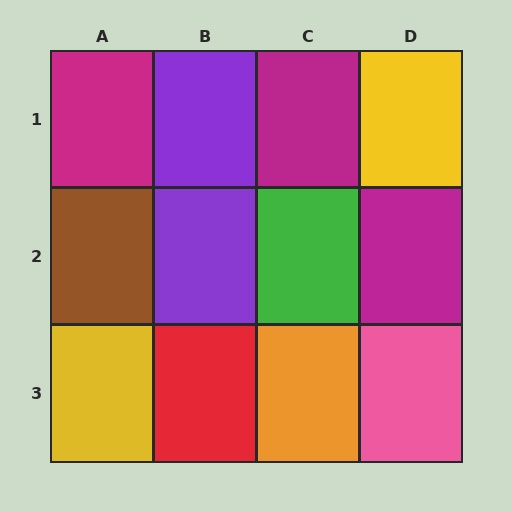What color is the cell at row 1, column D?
Yellow.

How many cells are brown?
1 cell is brown.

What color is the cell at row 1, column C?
Magenta.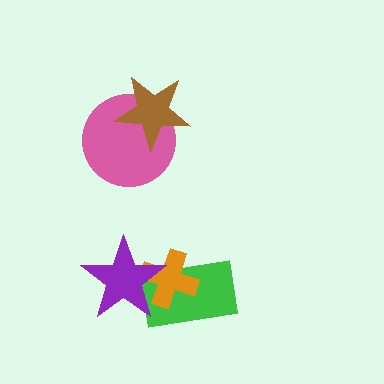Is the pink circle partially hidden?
Yes, it is partially covered by another shape.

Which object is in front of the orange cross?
The purple star is in front of the orange cross.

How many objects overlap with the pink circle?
1 object overlaps with the pink circle.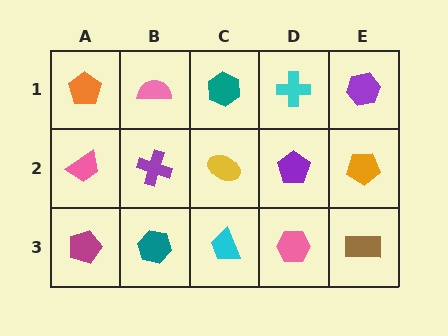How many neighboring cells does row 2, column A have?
3.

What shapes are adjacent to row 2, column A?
An orange pentagon (row 1, column A), a magenta pentagon (row 3, column A), a purple cross (row 2, column B).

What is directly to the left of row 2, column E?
A purple pentagon.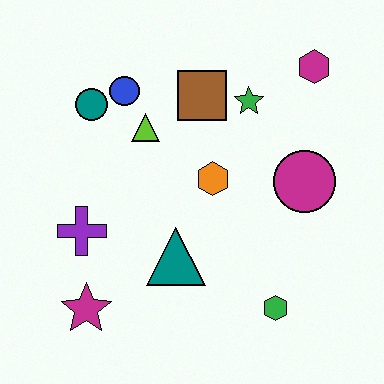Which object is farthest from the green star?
The magenta star is farthest from the green star.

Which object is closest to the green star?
The brown square is closest to the green star.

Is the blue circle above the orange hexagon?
Yes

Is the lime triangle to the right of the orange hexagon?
No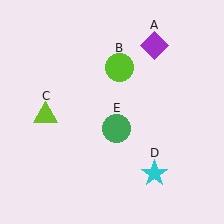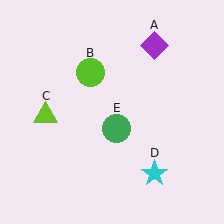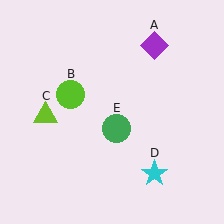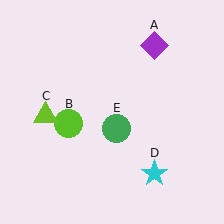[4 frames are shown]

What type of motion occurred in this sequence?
The lime circle (object B) rotated counterclockwise around the center of the scene.